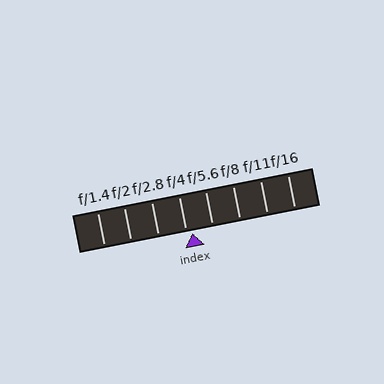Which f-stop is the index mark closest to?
The index mark is closest to f/4.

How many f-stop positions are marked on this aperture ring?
There are 8 f-stop positions marked.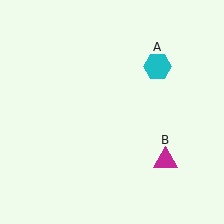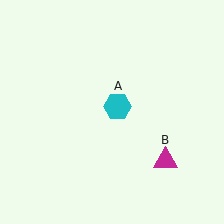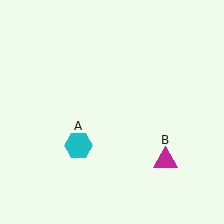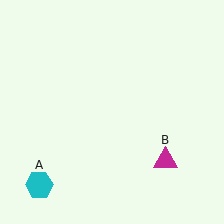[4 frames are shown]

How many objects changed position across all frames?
1 object changed position: cyan hexagon (object A).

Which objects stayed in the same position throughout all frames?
Magenta triangle (object B) remained stationary.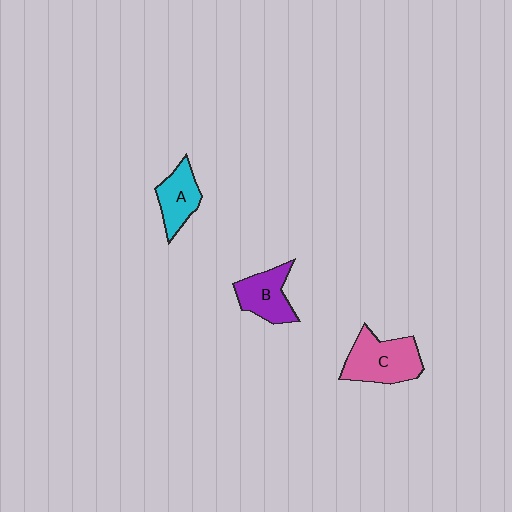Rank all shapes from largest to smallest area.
From largest to smallest: C (pink), B (purple), A (cyan).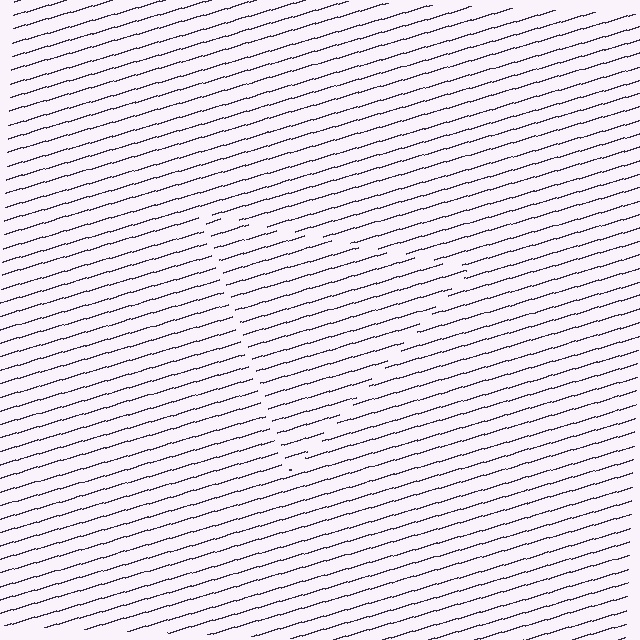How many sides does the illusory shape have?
3 sides — the line-ends trace a triangle.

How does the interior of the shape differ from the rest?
The interior of the shape contains the same grating, shifted by half a period — the contour is defined by the phase discontinuity where line-ends from the inner and outer gratings abut.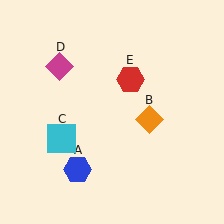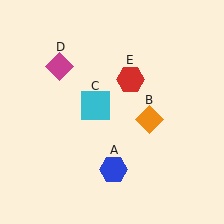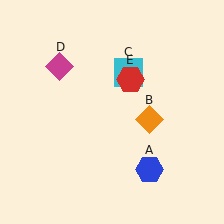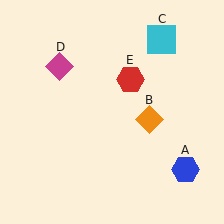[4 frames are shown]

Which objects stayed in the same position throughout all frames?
Orange diamond (object B) and magenta diamond (object D) and red hexagon (object E) remained stationary.